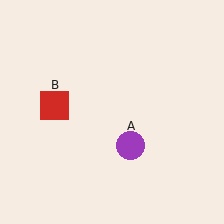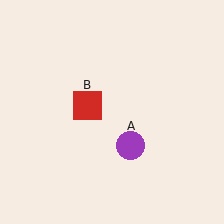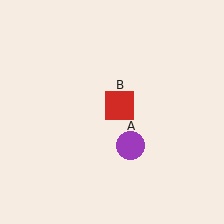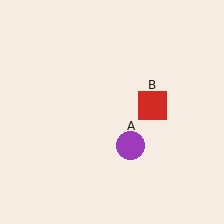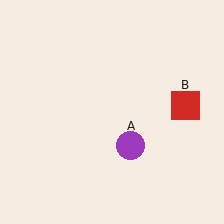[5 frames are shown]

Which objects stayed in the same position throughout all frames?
Purple circle (object A) remained stationary.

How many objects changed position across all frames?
1 object changed position: red square (object B).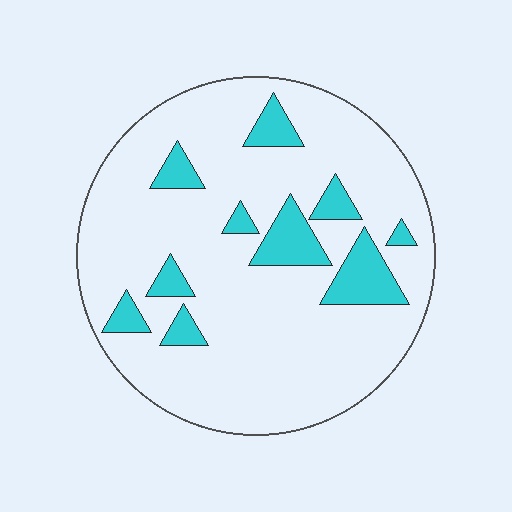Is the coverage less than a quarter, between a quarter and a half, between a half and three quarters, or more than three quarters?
Less than a quarter.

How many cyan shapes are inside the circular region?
10.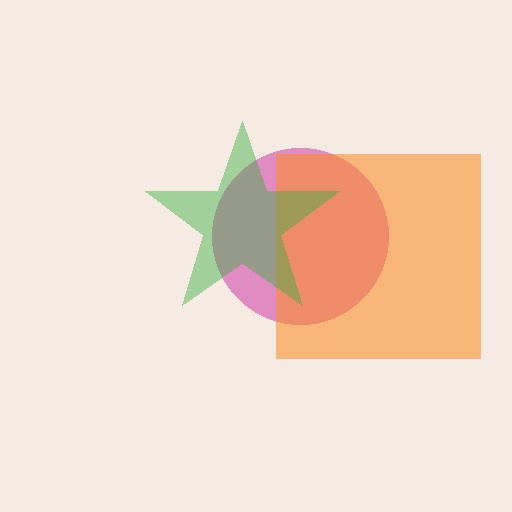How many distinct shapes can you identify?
There are 3 distinct shapes: a magenta circle, an orange square, a green star.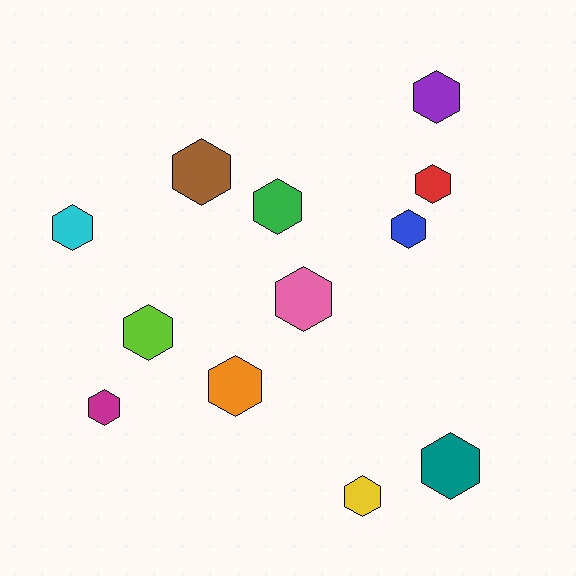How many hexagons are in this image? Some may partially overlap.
There are 12 hexagons.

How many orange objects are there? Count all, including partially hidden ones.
There is 1 orange object.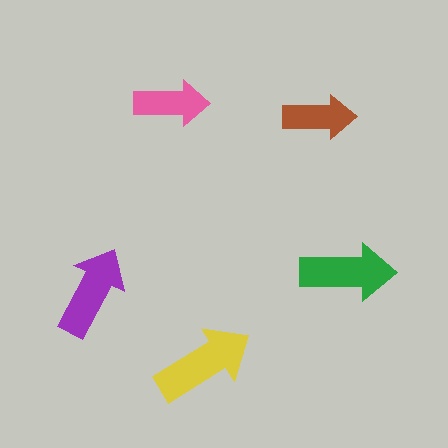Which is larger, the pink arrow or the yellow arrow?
The yellow one.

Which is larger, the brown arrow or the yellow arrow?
The yellow one.